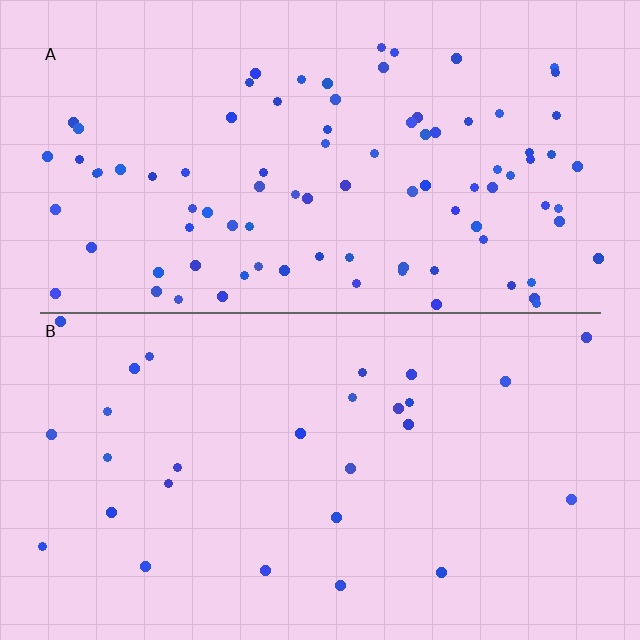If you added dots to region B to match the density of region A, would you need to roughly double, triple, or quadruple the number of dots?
Approximately triple.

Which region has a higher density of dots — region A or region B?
A (the top).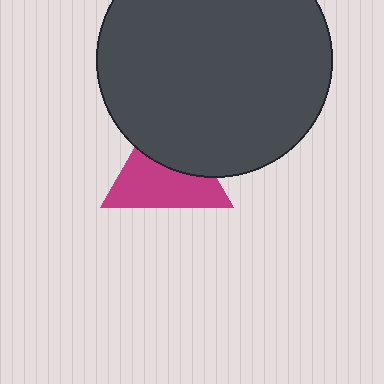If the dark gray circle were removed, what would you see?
You would see the complete magenta triangle.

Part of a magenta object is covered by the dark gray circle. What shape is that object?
It is a triangle.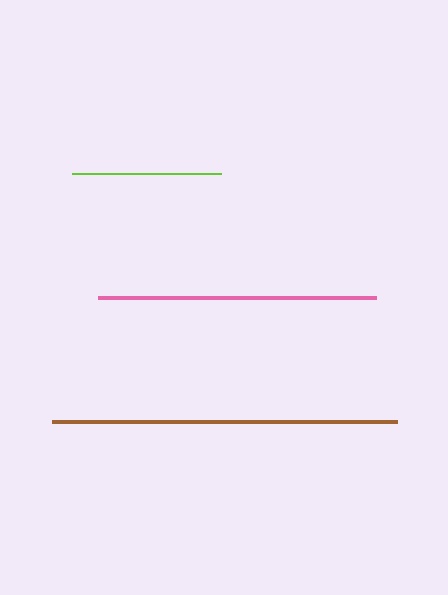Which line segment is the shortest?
The lime line is the shortest at approximately 148 pixels.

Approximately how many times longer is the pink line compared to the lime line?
The pink line is approximately 1.9 times the length of the lime line.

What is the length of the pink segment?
The pink segment is approximately 278 pixels long.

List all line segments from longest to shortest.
From longest to shortest: brown, pink, lime.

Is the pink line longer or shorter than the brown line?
The brown line is longer than the pink line.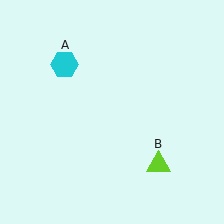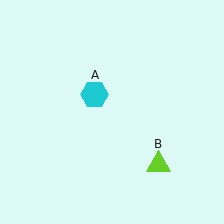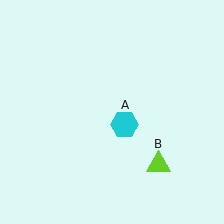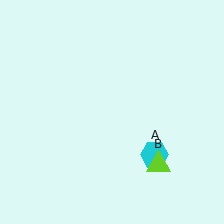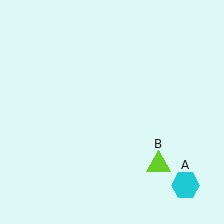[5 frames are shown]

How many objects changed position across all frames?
1 object changed position: cyan hexagon (object A).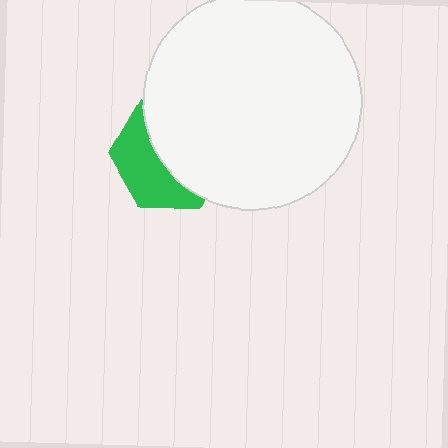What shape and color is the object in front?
The object in front is a white circle.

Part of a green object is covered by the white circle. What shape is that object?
It is a hexagon.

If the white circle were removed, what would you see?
You would see the complete green hexagon.